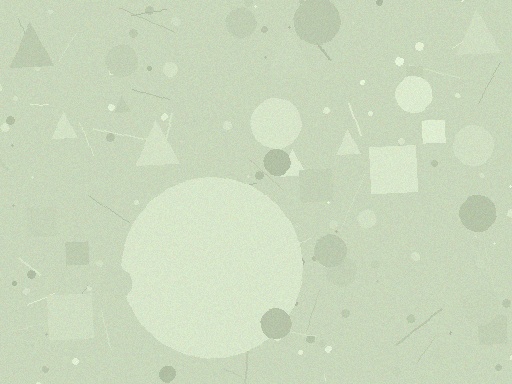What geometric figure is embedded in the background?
A circle is embedded in the background.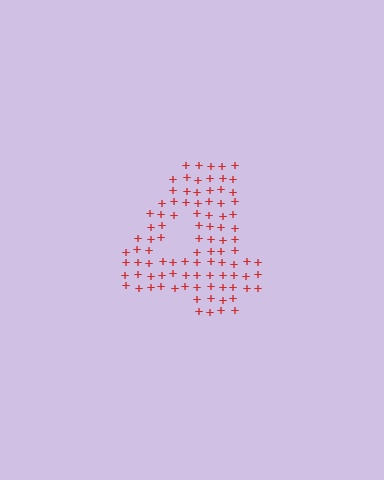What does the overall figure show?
The overall figure shows the digit 4.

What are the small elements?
The small elements are plus signs.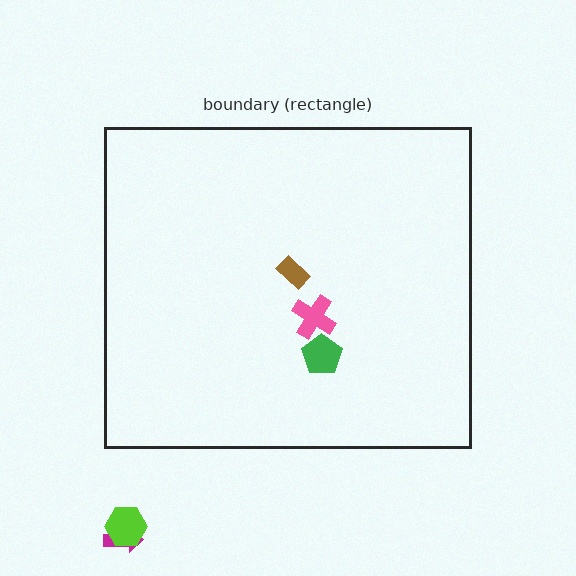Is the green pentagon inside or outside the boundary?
Inside.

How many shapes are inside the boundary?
3 inside, 2 outside.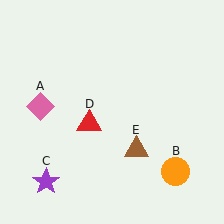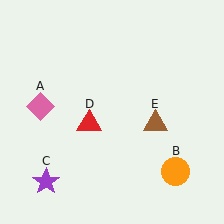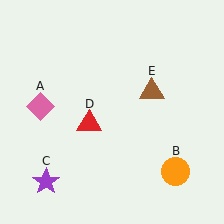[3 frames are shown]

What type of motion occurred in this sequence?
The brown triangle (object E) rotated counterclockwise around the center of the scene.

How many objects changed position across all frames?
1 object changed position: brown triangle (object E).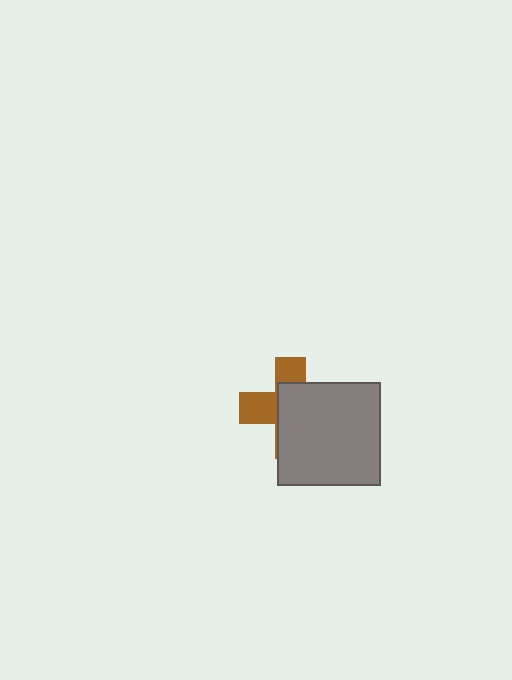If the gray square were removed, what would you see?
You would see the complete brown cross.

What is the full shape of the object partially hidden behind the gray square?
The partially hidden object is a brown cross.